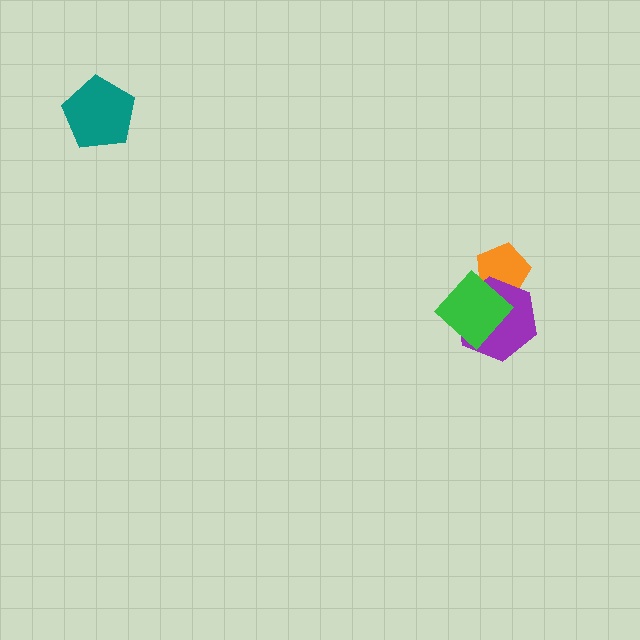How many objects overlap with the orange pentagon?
2 objects overlap with the orange pentagon.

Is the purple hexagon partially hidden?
Yes, it is partially covered by another shape.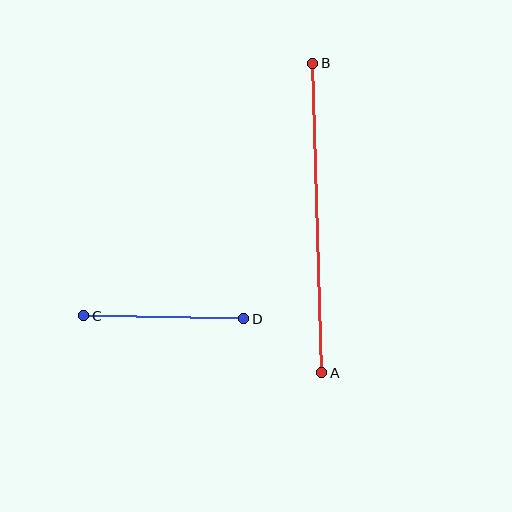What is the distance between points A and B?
The distance is approximately 309 pixels.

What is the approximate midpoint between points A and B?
The midpoint is at approximately (317, 218) pixels.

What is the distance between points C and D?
The distance is approximately 160 pixels.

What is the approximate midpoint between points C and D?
The midpoint is at approximately (164, 317) pixels.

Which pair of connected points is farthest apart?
Points A and B are farthest apart.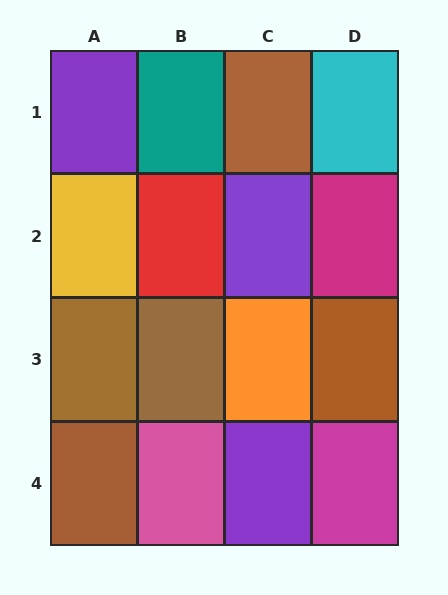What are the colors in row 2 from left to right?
Yellow, red, purple, magenta.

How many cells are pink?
1 cell is pink.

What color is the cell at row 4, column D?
Magenta.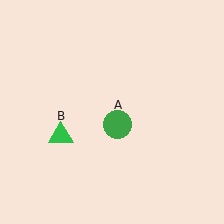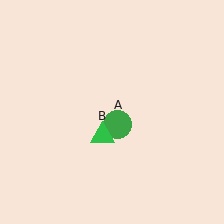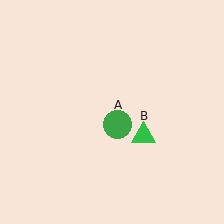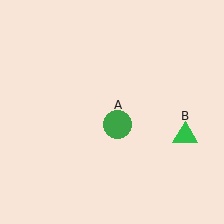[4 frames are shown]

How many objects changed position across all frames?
1 object changed position: green triangle (object B).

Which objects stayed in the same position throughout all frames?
Green circle (object A) remained stationary.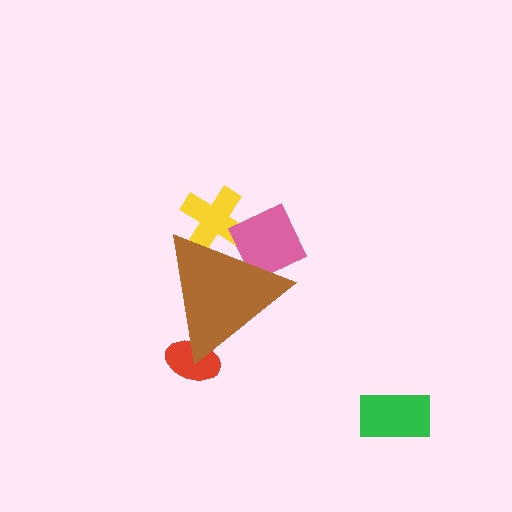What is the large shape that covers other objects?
A brown triangle.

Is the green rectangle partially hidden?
No, the green rectangle is fully visible.